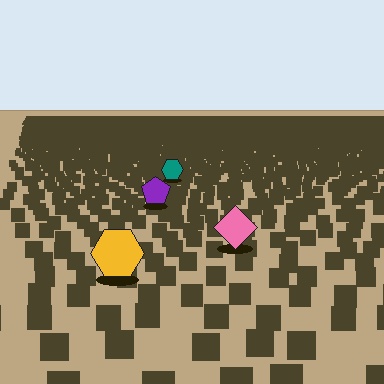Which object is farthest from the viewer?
The teal hexagon is farthest from the viewer. It appears smaller and the ground texture around it is denser.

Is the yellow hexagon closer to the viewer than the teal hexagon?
Yes. The yellow hexagon is closer — you can tell from the texture gradient: the ground texture is coarser near it.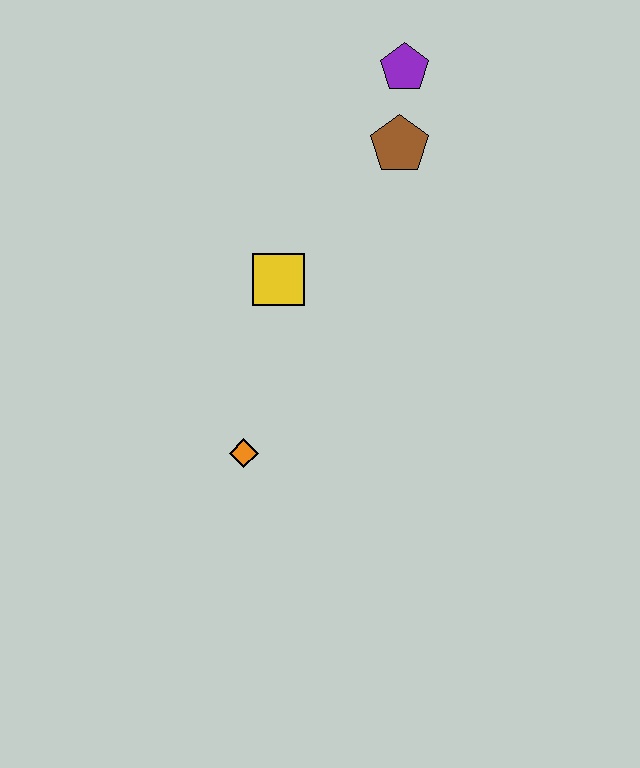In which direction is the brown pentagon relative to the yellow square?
The brown pentagon is above the yellow square.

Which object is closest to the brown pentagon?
The purple pentagon is closest to the brown pentagon.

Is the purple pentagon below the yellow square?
No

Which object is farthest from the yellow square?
The purple pentagon is farthest from the yellow square.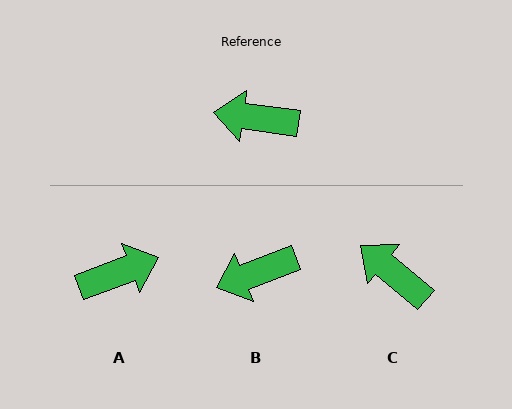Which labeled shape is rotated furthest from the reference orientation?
A, about 152 degrees away.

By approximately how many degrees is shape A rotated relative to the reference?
Approximately 152 degrees clockwise.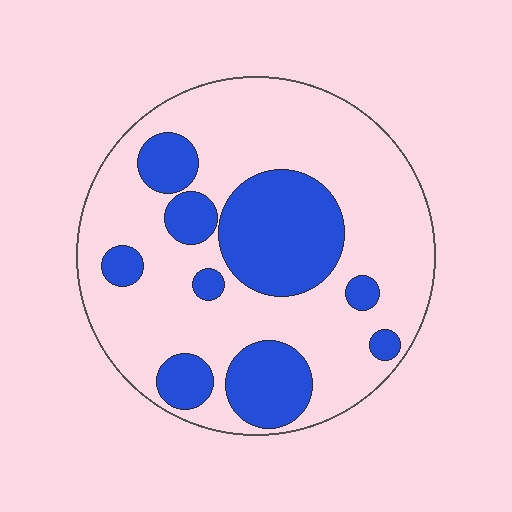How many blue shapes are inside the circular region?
9.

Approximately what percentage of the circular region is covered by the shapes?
Approximately 30%.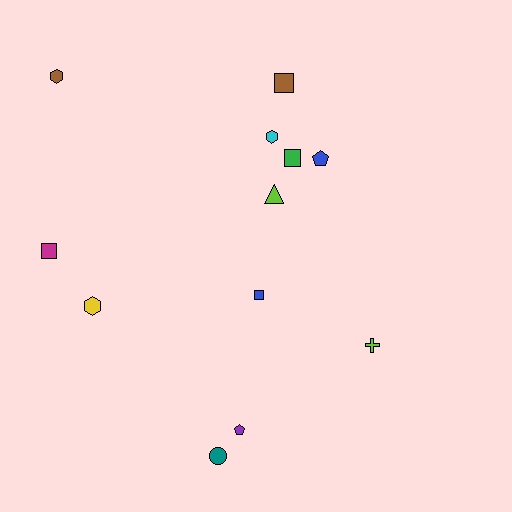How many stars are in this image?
There are no stars.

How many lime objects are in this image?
There are 2 lime objects.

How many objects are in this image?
There are 12 objects.